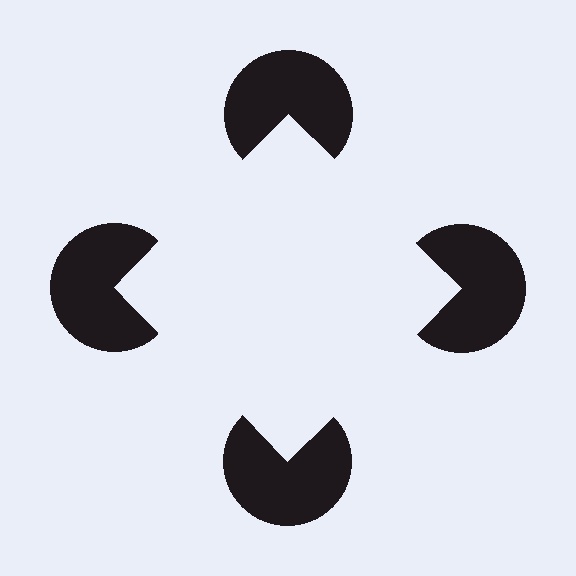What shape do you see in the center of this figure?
An illusory square — its edges are inferred from the aligned wedge cuts in the pac-man discs, not physically drawn.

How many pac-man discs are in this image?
There are 4 — one at each vertex of the illusory square.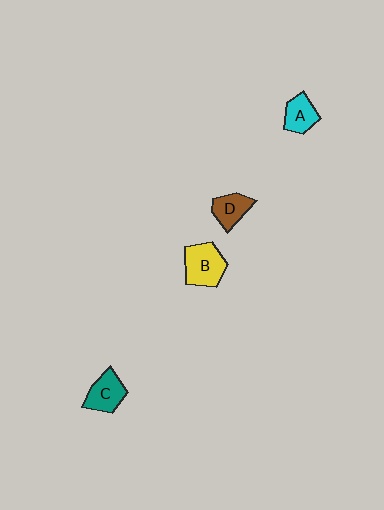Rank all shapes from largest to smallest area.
From largest to smallest: B (yellow), C (teal), D (brown), A (cyan).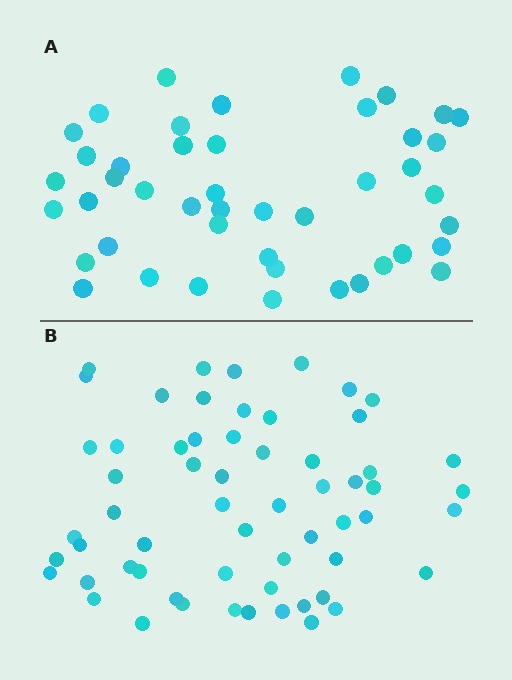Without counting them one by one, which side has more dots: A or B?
Region B (the bottom region) has more dots.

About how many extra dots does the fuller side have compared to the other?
Region B has approximately 15 more dots than region A.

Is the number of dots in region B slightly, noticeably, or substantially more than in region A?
Region B has noticeably more, but not dramatically so. The ratio is roughly 1.3 to 1.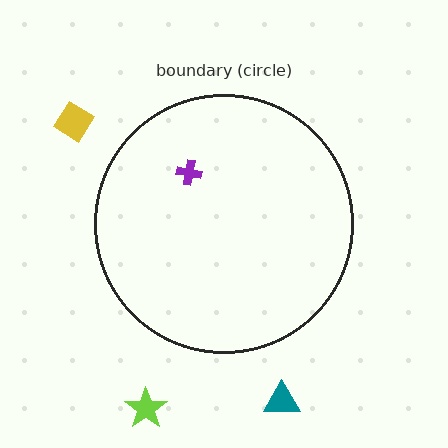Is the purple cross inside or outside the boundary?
Inside.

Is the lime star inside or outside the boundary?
Outside.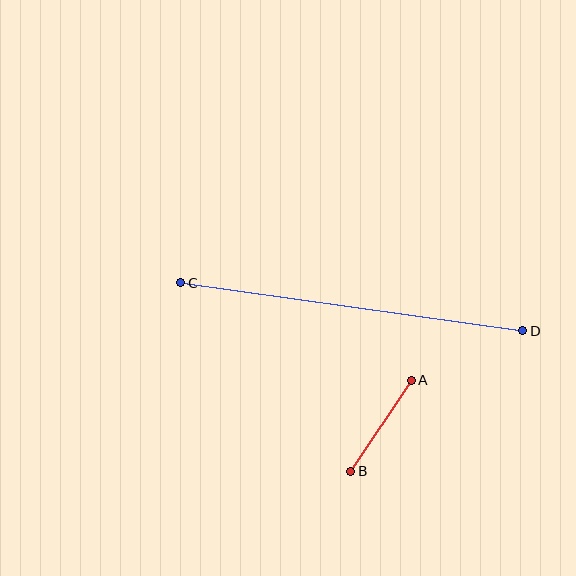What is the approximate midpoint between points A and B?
The midpoint is at approximately (381, 426) pixels.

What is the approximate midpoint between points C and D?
The midpoint is at approximately (352, 307) pixels.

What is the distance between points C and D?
The distance is approximately 345 pixels.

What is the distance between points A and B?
The distance is approximately 110 pixels.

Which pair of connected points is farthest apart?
Points C and D are farthest apart.